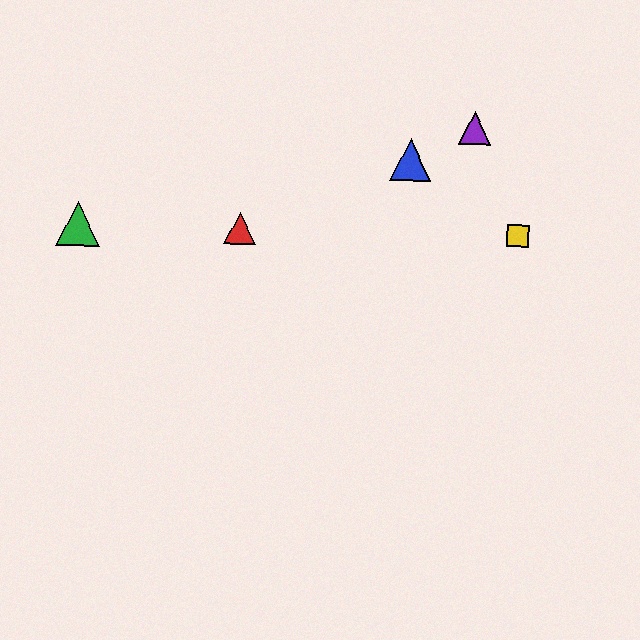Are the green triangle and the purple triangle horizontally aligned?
No, the green triangle is at y≈224 and the purple triangle is at y≈128.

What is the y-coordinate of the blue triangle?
The blue triangle is at y≈160.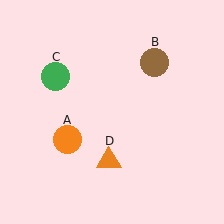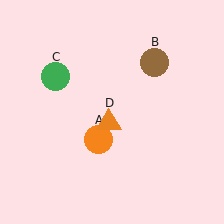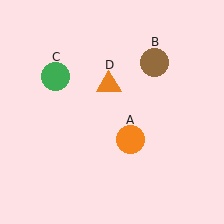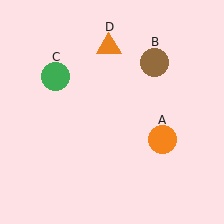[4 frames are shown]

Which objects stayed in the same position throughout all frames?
Brown circle (object B) and green circle (object C) remained stationary.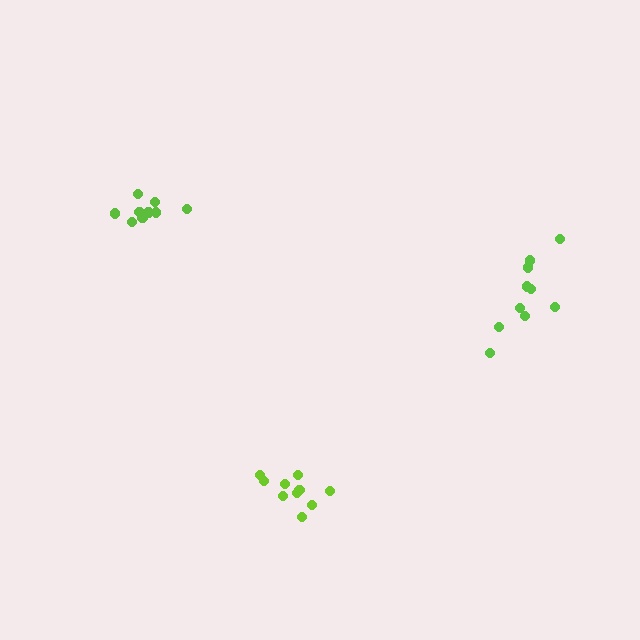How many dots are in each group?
Group 1: 9 dots, Group 2: 10 dots, Group 3: 10 dots (29 total).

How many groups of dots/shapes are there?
There are 3 groups.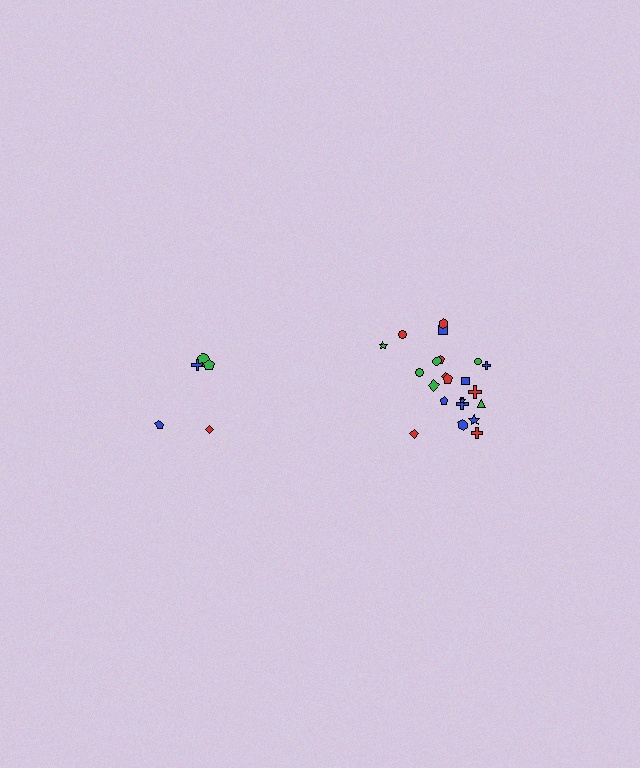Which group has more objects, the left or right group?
The right group.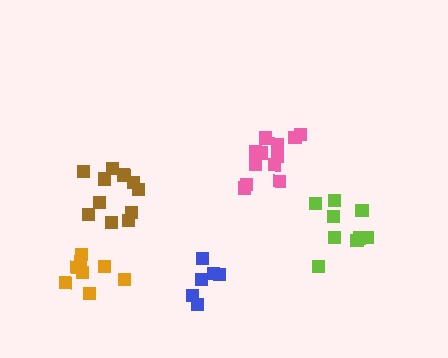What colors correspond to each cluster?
The clusters are colored: brown, lime, blue, pink, orange.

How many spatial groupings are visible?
There are 5 spatial groupings.